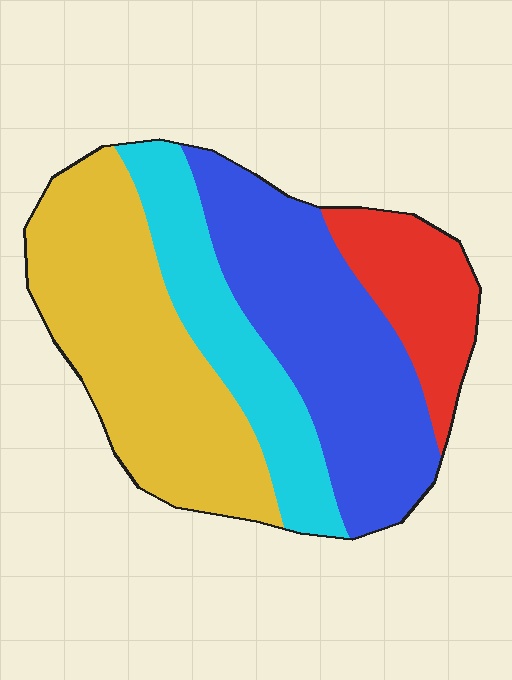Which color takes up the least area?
Red, at roughly 15%.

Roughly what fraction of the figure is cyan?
Cyan takes up between a sixth and a third of the figure.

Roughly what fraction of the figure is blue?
Blue takes up about one third (1/3) of the figure.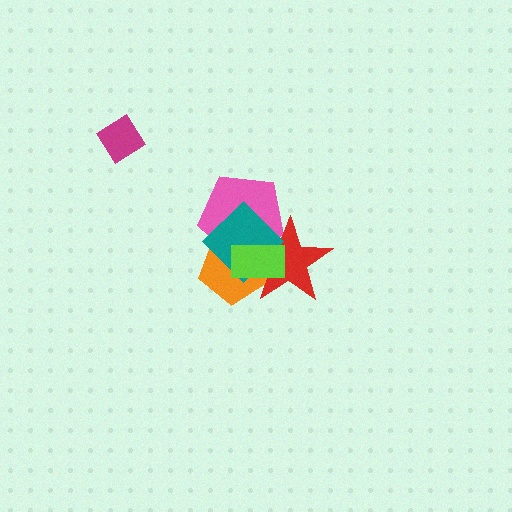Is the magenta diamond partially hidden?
No, no other shape covers it.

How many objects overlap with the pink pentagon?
4 objects overlap with the pink pentagon.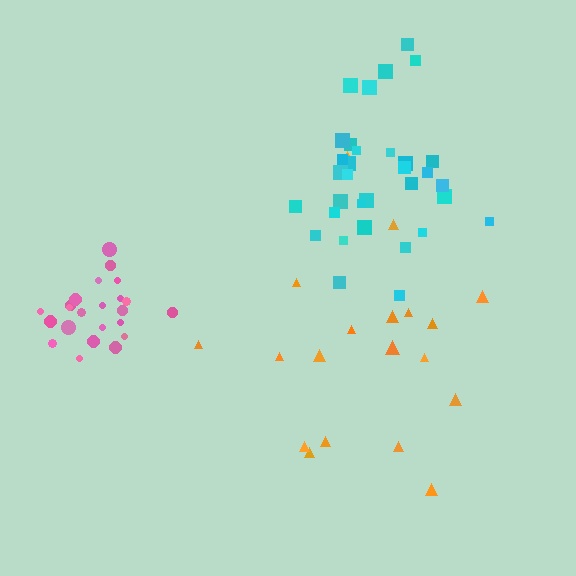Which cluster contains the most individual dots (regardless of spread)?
Cyan (33).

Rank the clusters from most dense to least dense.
pink, cyan, orange.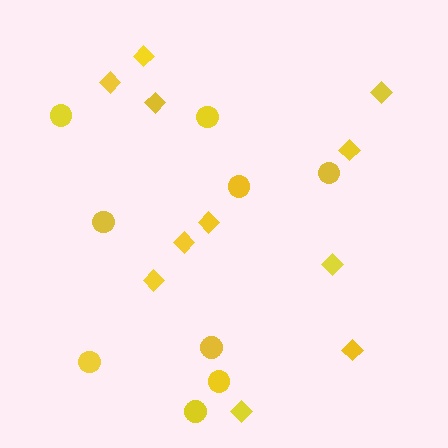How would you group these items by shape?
There are 2 groups: one group of diamonds (11) and one group of circles (9).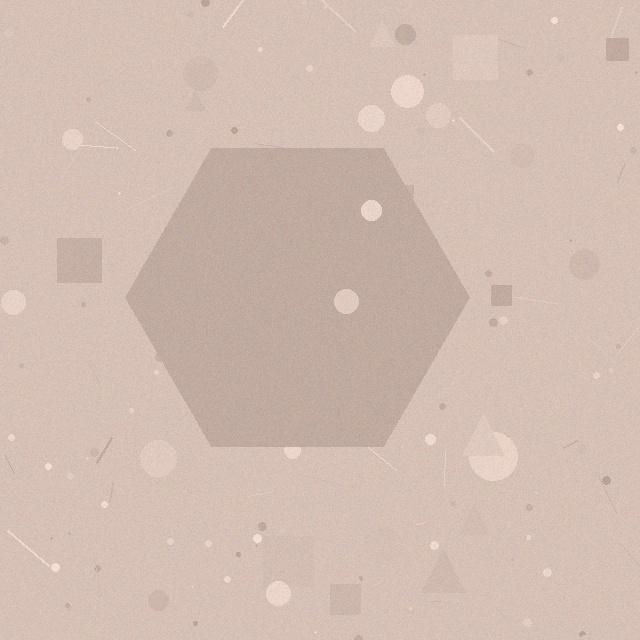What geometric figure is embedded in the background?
A hexagon is embedded in the background.